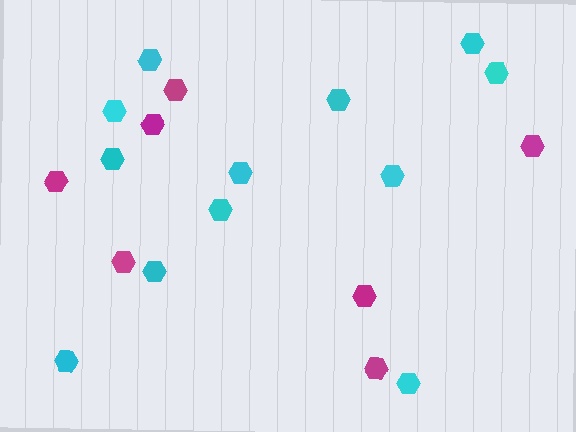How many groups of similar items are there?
There are 2 groups: one group of magenta hexagons (7) and one group of cyan hexagons (12).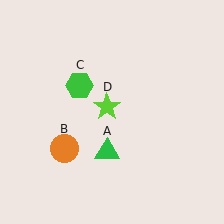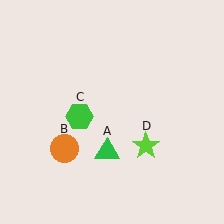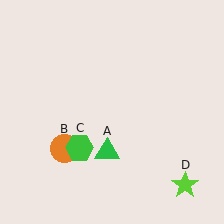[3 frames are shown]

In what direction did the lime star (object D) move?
The lime star (object D) moved down and to the right.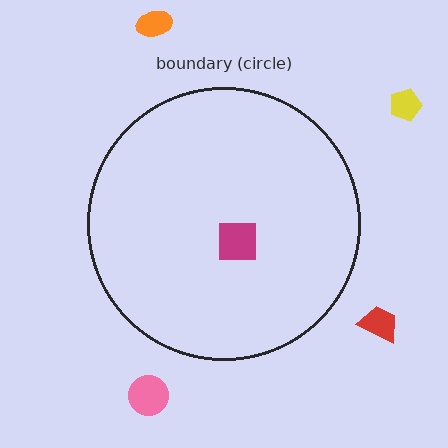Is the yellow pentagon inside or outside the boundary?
Outside.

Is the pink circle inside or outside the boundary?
Outside.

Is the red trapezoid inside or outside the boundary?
Outside.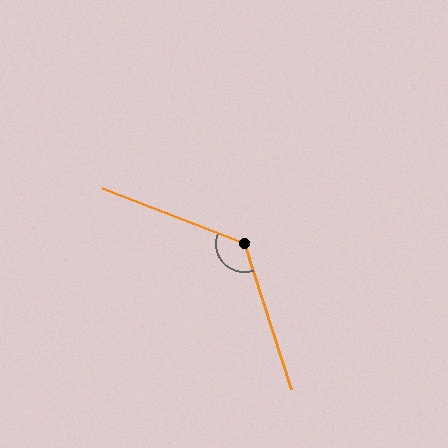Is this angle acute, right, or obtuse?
It is obtuse.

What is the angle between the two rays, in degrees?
Approximately 129 degrees.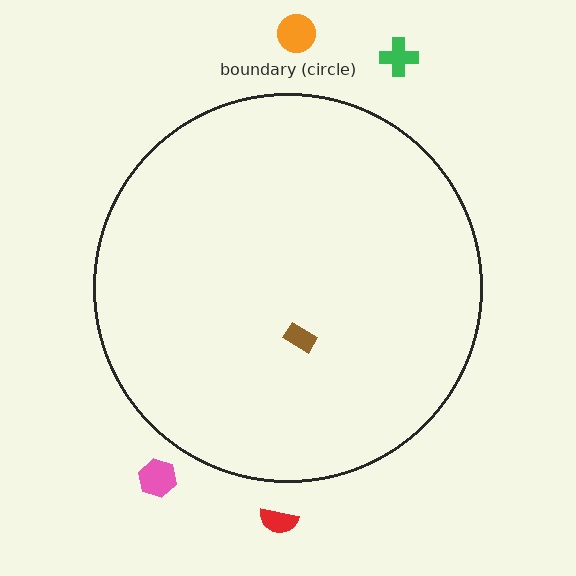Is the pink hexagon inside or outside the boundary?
Outside.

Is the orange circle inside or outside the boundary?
Outside.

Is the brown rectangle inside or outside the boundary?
Inside.